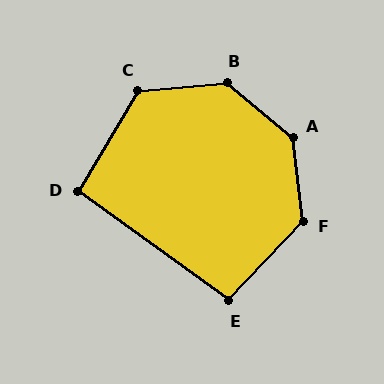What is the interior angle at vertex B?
Approximately 135 degrees (obtuse).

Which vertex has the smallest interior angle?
D, at approximately 95 degrees.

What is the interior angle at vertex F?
Approximately 130 degrees (obtuse).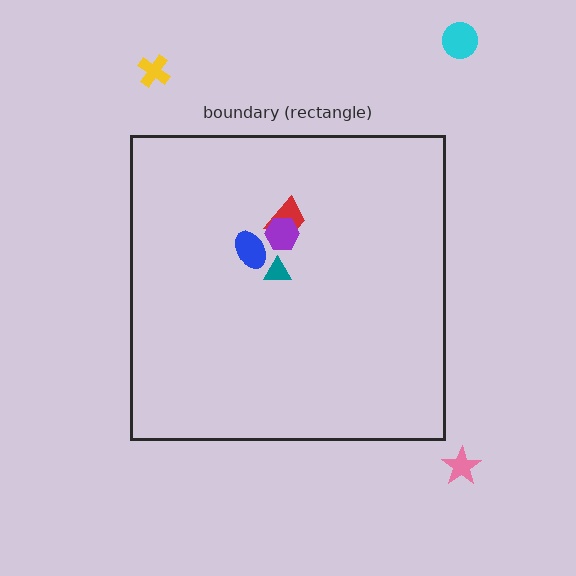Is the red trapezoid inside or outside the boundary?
Inside.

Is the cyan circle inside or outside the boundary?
Outside.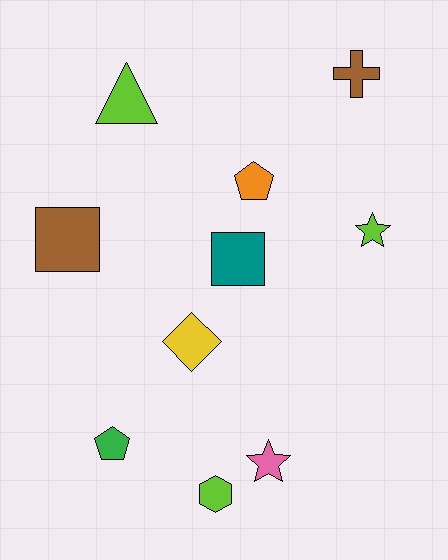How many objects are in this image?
There are 10 objects.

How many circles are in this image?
There are no circles.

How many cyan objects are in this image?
There are no cyan objects.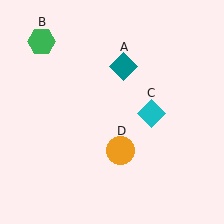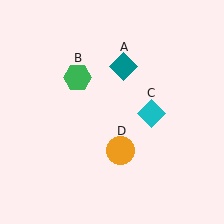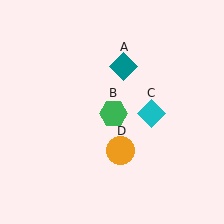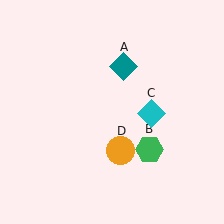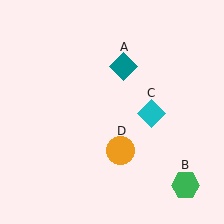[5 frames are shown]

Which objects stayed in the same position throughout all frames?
Teal diamond (object A) and cyan diamond (object C) and orange circle (object D) remained stationary.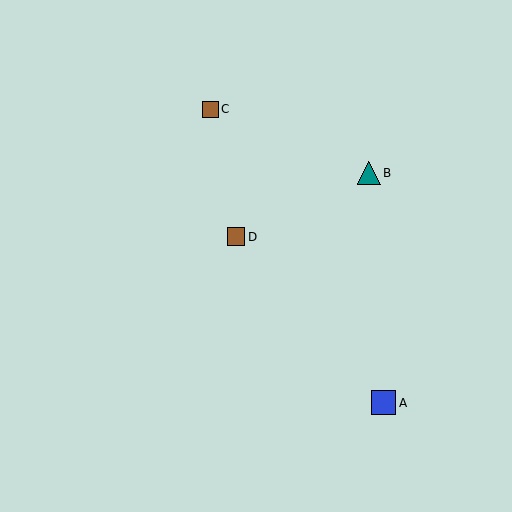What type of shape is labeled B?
Shape B is a teal triangle.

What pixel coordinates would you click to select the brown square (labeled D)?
Click at (236, 237) to select the brown square D.